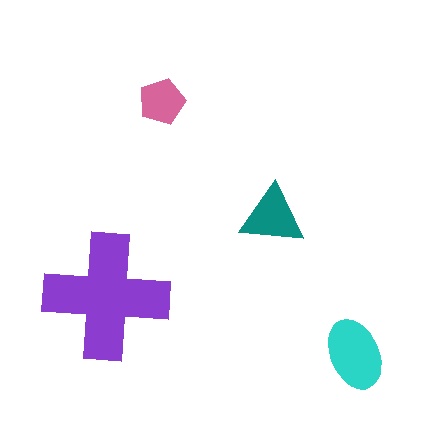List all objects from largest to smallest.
The purple cross, the cyan ellipse, the teal triangle, the pink pentagon.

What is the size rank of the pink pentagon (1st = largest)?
4th.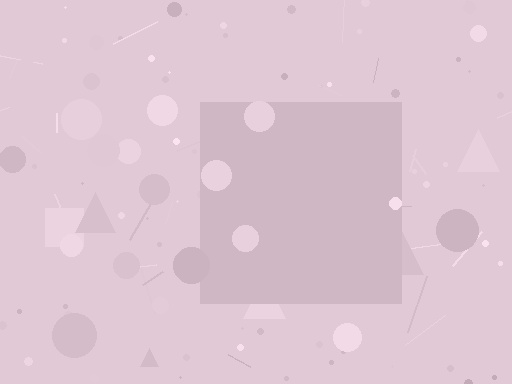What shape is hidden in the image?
A square is hidden in the image.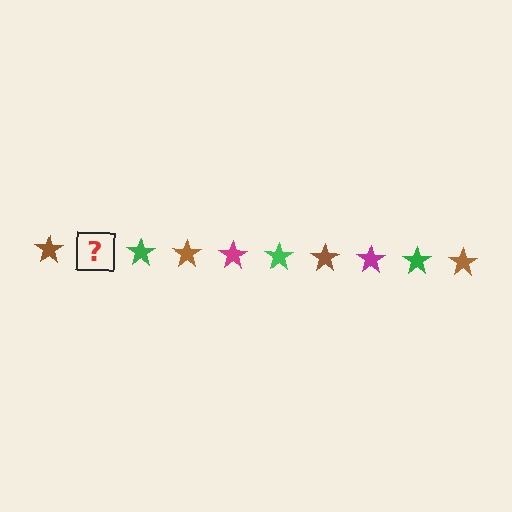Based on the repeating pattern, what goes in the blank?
The blank should be a magenta star.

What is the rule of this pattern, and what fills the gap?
The rule is that the pattern cycles through brown, magenta, green stars. The gap should be filled with a magenta star.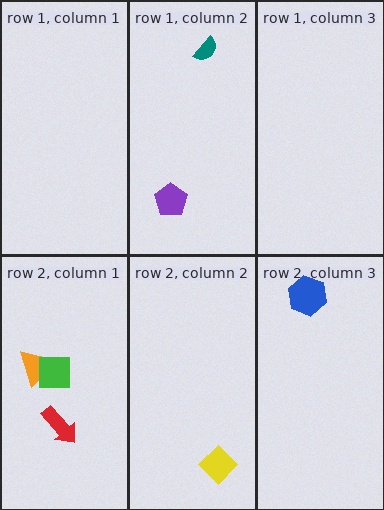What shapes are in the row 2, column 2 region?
The yellow diamond.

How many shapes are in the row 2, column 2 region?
1.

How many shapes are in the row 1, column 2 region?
2.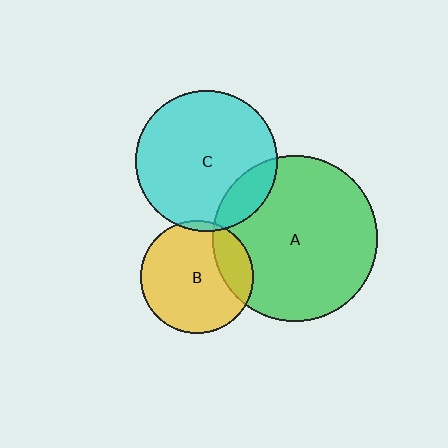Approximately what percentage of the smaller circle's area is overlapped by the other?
Approximately 20%.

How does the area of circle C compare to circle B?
Approximately 1.6 times.